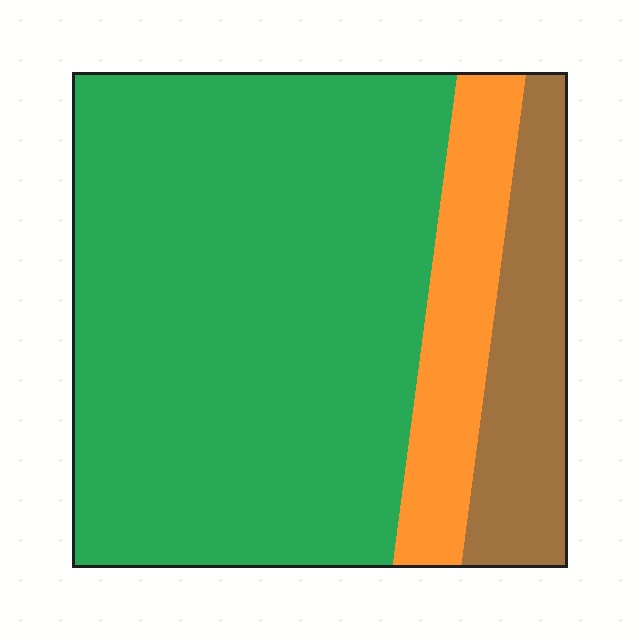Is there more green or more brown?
Green.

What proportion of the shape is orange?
Orange takes up less than a sixth of the shape.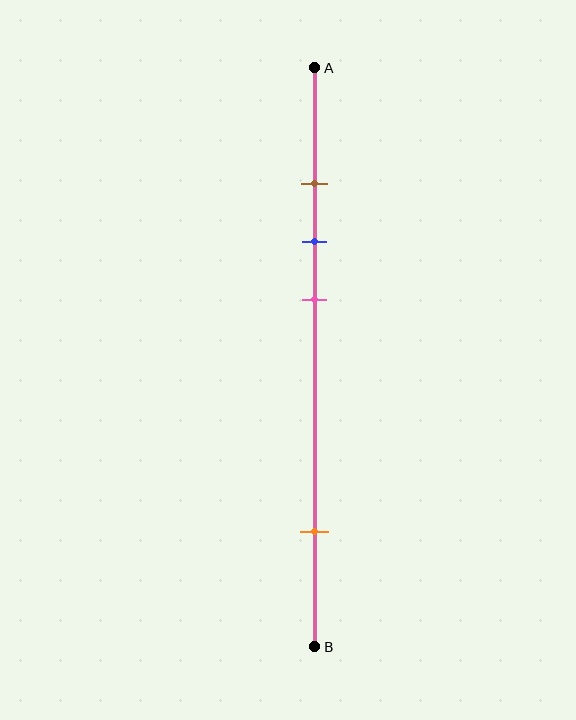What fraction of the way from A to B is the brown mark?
The brown mark is approximately 20% (0.2) of the way from A to B.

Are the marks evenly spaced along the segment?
No, the marks are not evenly spaced.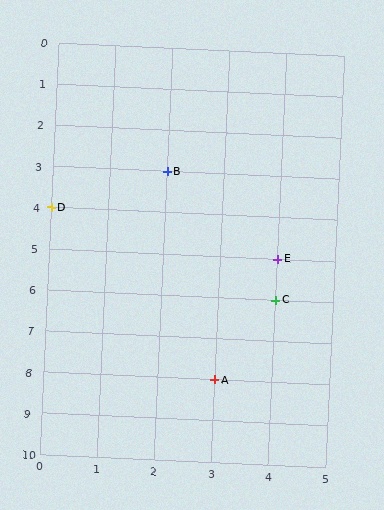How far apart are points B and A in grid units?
Points B and A are 1 column and 5 rows apart (about 5.1 grid units diagonally).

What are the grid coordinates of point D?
Point D is at grid coordinates (0, 4).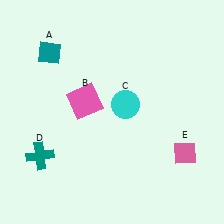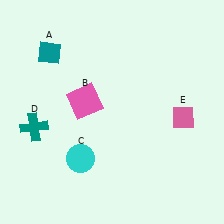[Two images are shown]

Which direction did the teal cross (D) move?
The teal cross (D) moved up.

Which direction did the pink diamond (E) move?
The pink diamond (E) moved up.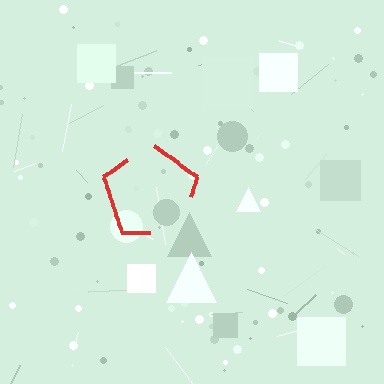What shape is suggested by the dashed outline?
The dashed outline suggests a pentagon.